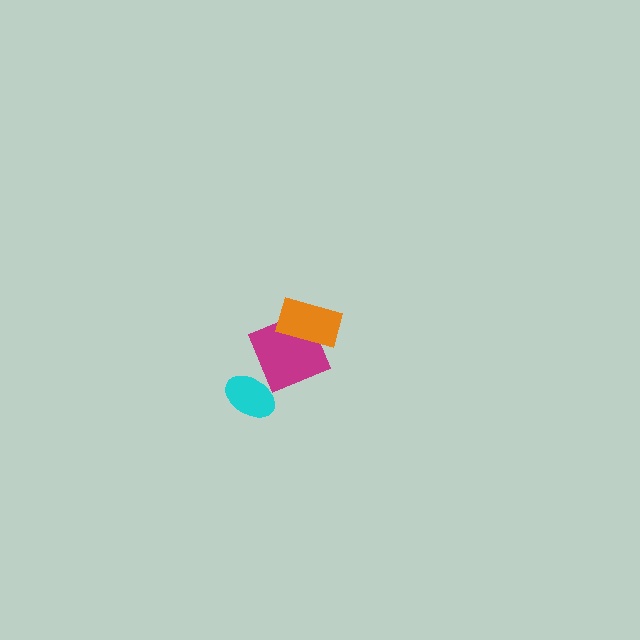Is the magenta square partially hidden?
Yes, it is partially covered by another shape.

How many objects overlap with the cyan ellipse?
0 objects overlap with the cyan ellipse.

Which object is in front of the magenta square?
The orange rectangle is in front of the magenta square.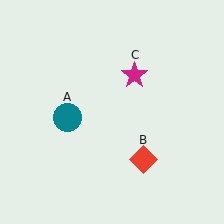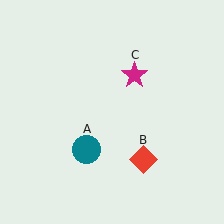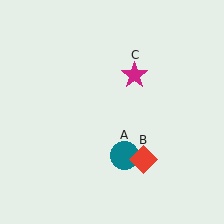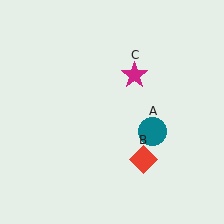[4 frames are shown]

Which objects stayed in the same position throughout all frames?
Red diamond (object B) and magenta star (object C) remained stationary.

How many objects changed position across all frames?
1 object changed position: teal circle (object A).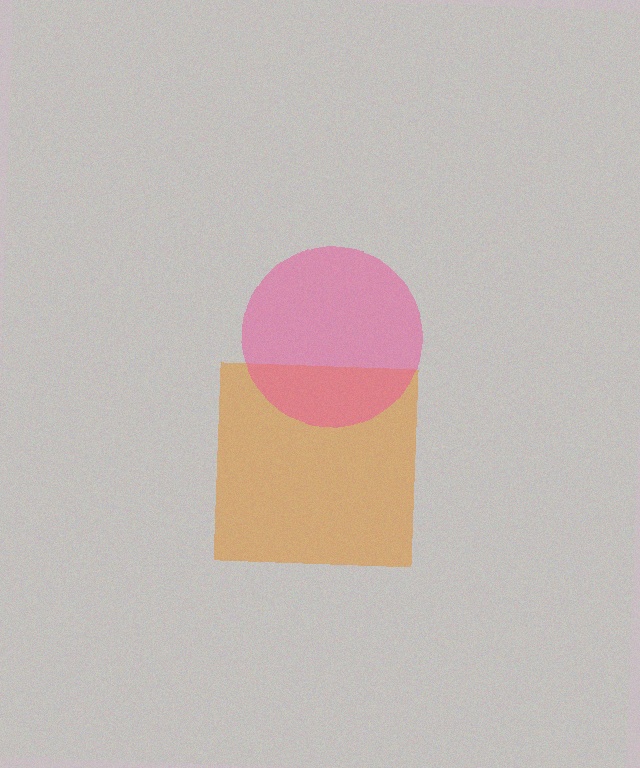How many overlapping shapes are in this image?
There are 2 overlapping shapes in the image.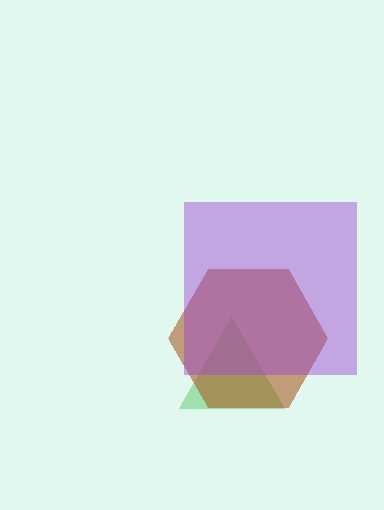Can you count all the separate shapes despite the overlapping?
Yes, there are 3 separate shapes.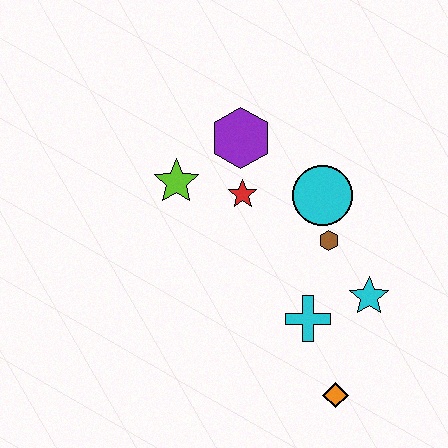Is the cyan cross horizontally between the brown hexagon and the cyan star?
No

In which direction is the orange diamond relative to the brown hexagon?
The orange diamond is below the brown hexagon.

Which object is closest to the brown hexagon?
The cyan circle is closest to the brown hexagon.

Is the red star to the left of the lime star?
No